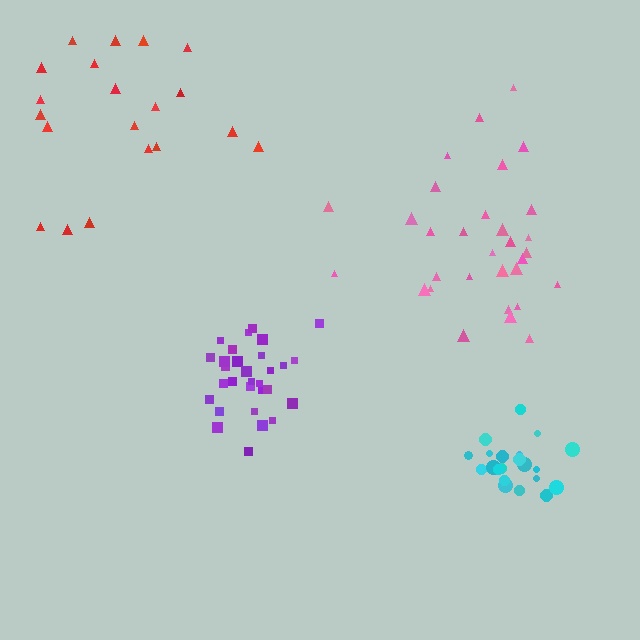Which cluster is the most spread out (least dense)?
Red.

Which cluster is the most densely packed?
Purple.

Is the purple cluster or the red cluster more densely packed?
Purple.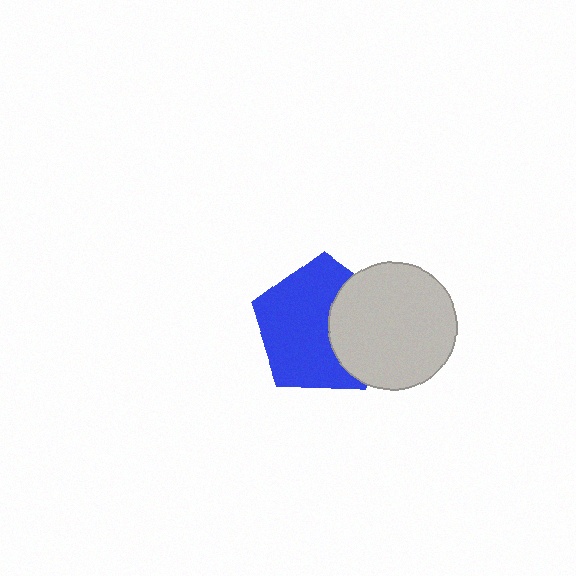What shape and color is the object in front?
The object in front is a light gray circle.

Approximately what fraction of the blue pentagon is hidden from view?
Roughly 34% of the blue pentagon is hidden behind the light gray circle.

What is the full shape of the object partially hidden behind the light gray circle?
The partially hidden object is a blue pentagon.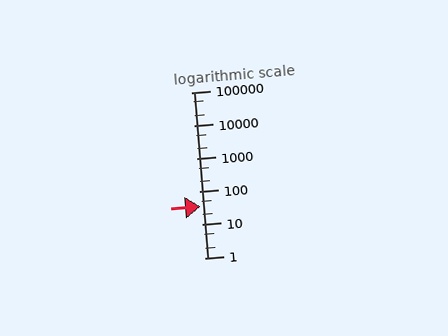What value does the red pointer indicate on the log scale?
The pointer indicates approximately 35.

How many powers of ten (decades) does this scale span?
The scale spans 5 decades, from 1 to 100000.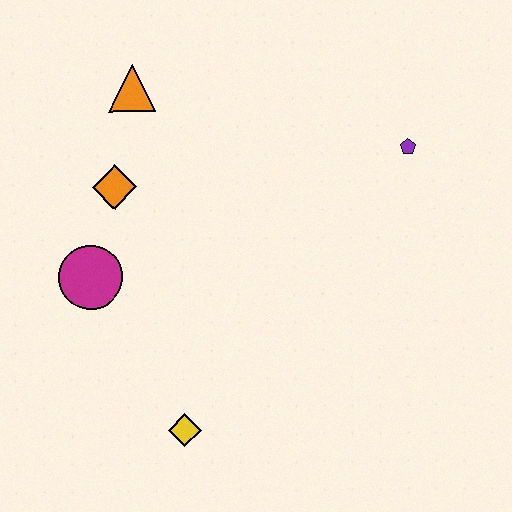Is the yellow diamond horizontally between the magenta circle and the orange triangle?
No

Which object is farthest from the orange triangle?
The yellow diamond is farthest from the orange triangle.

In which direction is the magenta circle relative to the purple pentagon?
The magenta circle is to the left of the purple pentagon.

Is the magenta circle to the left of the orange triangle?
Yes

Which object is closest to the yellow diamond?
The magenta circle is closest to the yellow diamond.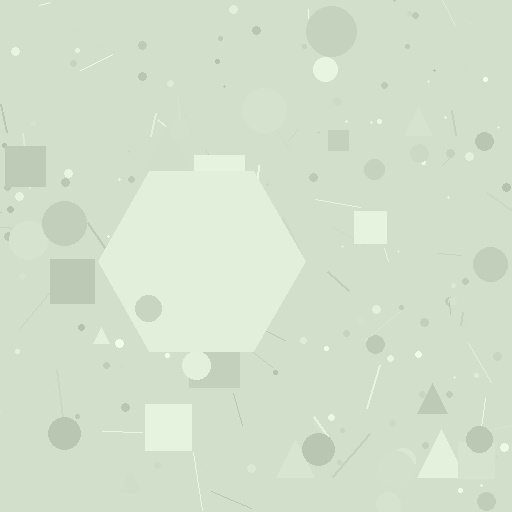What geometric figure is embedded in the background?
A hexagon is embedded in the background.